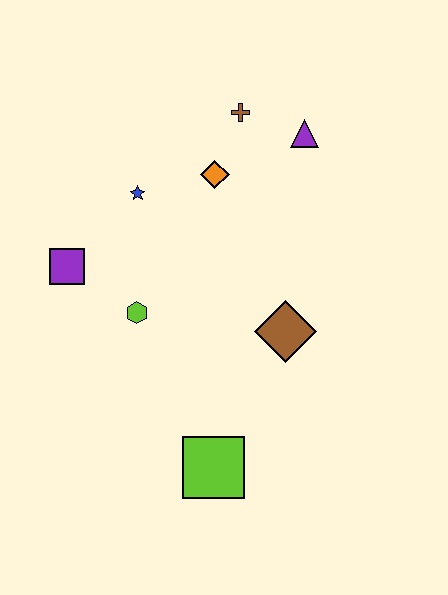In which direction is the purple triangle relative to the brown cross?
The purple triangle is to the right of the brown cross.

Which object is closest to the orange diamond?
The brown cross is closest to the orange diamond.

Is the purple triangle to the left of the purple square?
No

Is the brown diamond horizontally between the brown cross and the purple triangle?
Yes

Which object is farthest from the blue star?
The lime square is farthest from the blue star.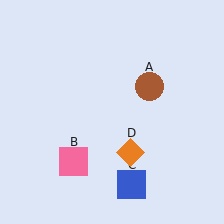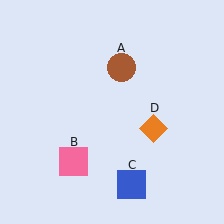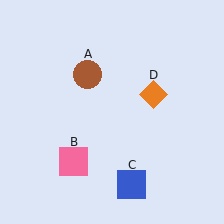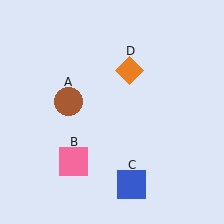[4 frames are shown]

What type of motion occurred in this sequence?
The brown circle (object A), orange diamond (object D) rotated counterclockwise around the center of the scene.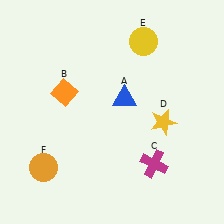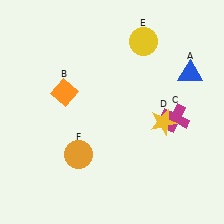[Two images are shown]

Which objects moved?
The objects that moved are: the blue triangle (A), the magenta cross (C), the orange circle (F).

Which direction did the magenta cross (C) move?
The magenta cross (C) moved up.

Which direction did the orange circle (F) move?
The orange circle (F) moved right.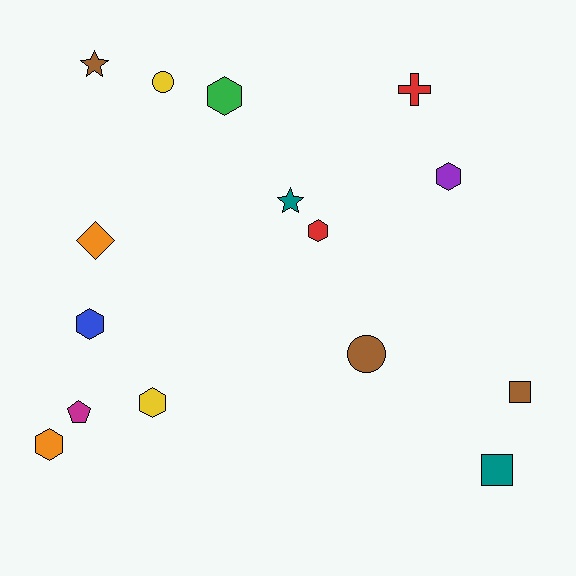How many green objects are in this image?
There is 1 green object.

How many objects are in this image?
There are 15 objects.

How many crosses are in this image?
There is 1 cross.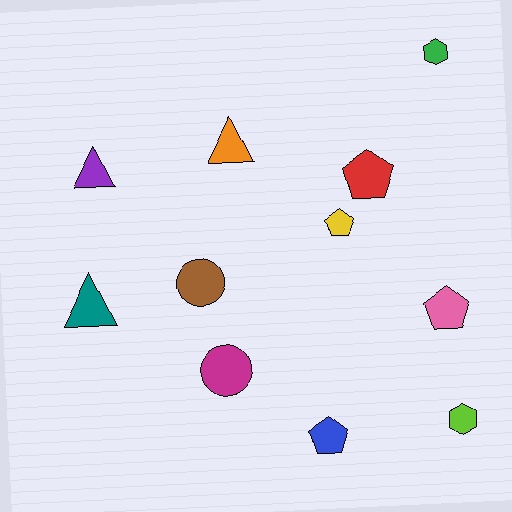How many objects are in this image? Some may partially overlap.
There are 11 objects.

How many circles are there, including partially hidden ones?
There are 2 circles.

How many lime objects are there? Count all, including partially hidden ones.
There is 1 lime object.